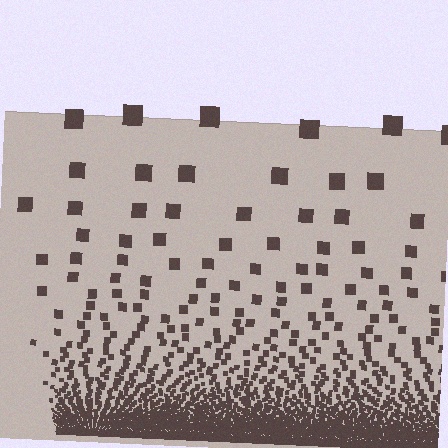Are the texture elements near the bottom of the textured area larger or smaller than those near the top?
Smaller. The gradient is inverted — elements near the bottom are smaller and denser.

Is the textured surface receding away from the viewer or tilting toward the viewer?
The surface appears to tilt toward the viewer. Texture elements get larger and sparser toward the top.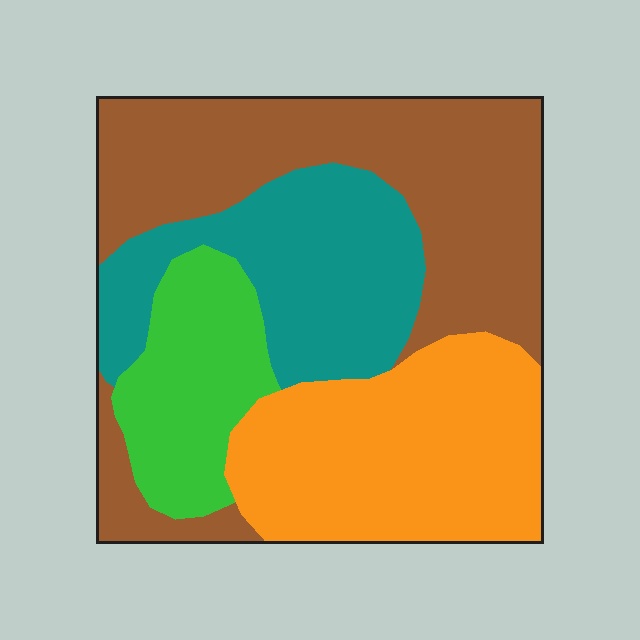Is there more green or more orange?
Orange.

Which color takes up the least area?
Green, at roughly 15%.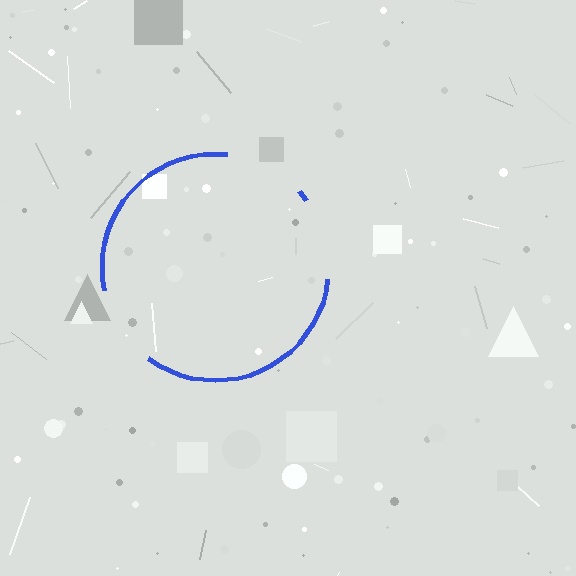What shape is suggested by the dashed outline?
The dashed outline suggests a circle.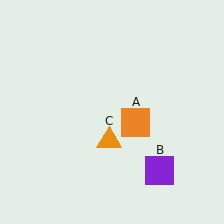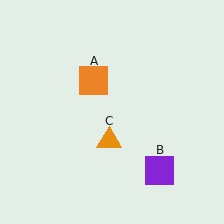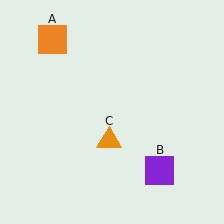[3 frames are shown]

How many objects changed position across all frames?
1 object changed position: orange square (object A).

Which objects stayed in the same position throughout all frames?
Purple square (object B) and orange triangle (object C) remained stationary.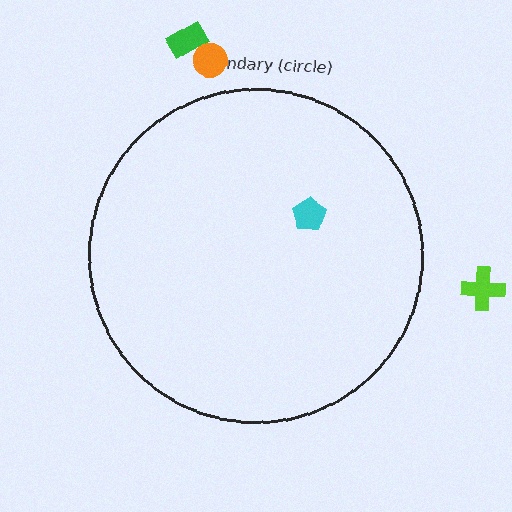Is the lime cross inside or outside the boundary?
Outside.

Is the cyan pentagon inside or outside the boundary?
Inside.